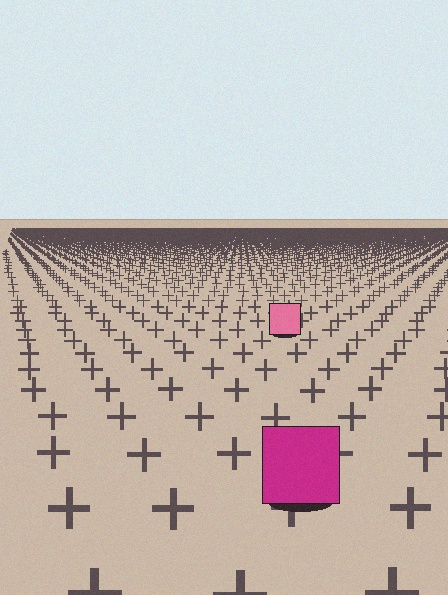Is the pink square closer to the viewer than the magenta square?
No. The magenta square is closer — you can tell from the texture gradient: the ground texture is coarser near it.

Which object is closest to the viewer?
The magenta square is closest. The texture marks near it are larger and more spread out.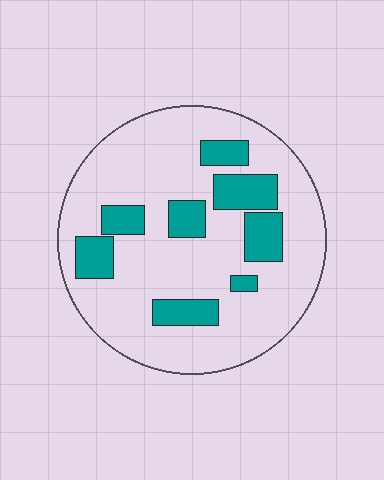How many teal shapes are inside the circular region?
8.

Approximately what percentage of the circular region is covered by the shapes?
Approximately 20%.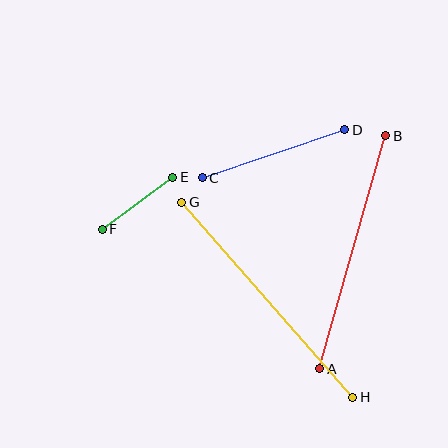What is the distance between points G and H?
The distance is approximately 259 pixels.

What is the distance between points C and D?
The distance is approximately 150 pixels.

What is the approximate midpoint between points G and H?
The midpoint is at approximately (267, 300) pixels.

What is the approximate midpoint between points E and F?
The midpoint is at approximately (138, 203) pixels.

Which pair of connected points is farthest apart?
Points G and H are farthest apart.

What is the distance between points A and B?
The distance is approximately 242 pixels.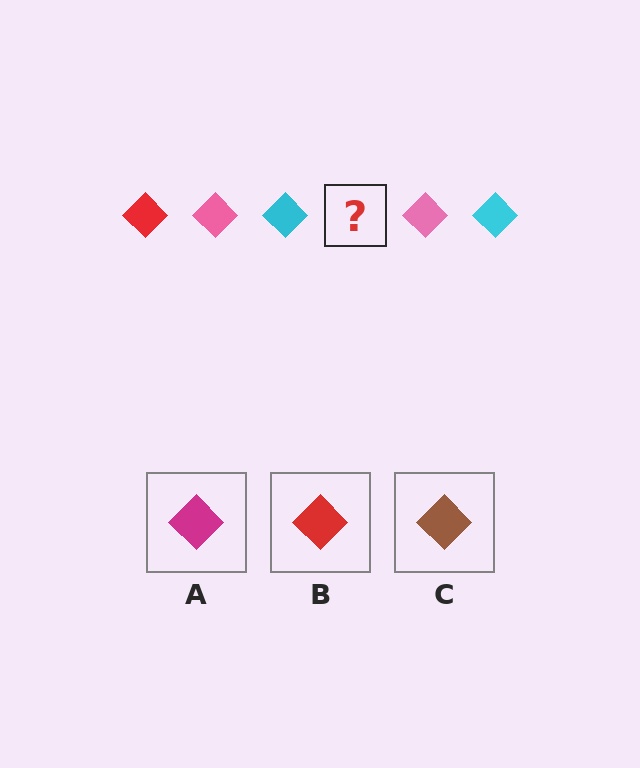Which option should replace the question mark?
Option B.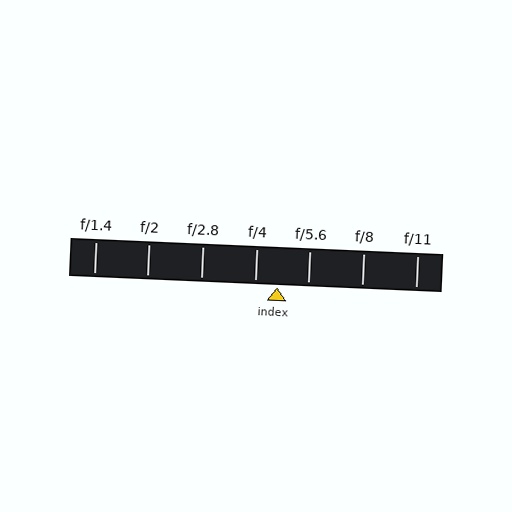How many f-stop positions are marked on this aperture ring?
There are 7 f-stop positions marked.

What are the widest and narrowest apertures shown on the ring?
The widest aperture shown is f/1.4 and the narrowest is f/11.